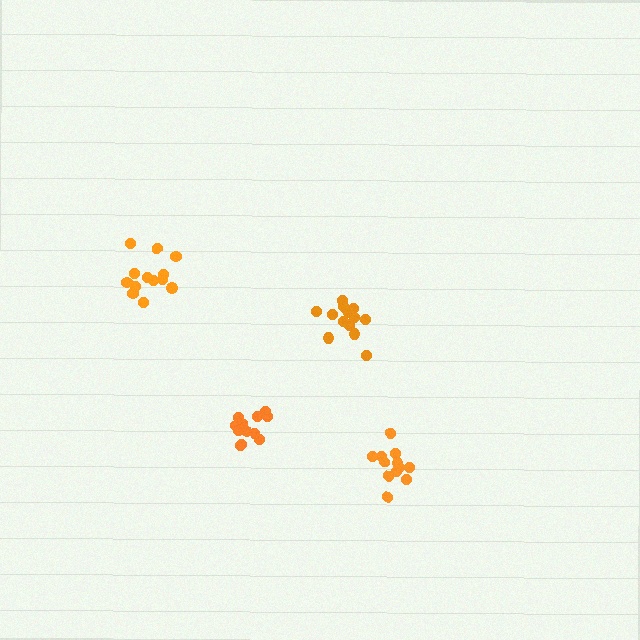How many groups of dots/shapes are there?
There are 4 groups.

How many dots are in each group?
Group 1: 13 dots, Group 2: 14 dots, Group 3: 12 dots, Group 4: 13 dots (52 total).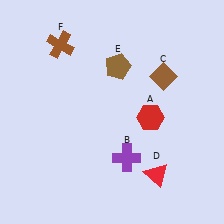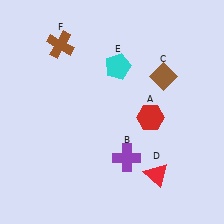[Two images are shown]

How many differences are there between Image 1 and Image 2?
There is 1 difference between the two images.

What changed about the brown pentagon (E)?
In Image 1, E is brown. In Image 2, it changed to cyan.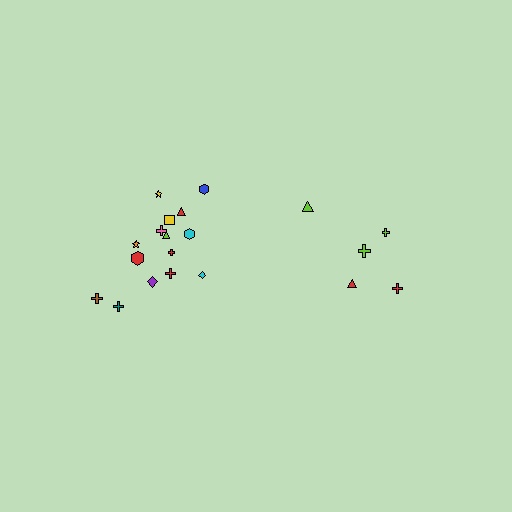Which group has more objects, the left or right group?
The left group.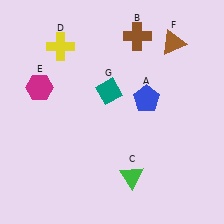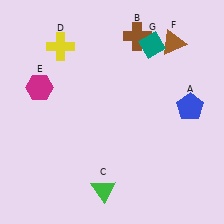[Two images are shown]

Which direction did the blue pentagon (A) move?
The blue pentagon (A) moved right.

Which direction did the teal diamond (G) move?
The teal diamond (G) moved up.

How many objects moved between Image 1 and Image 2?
3 objects moved between the two images.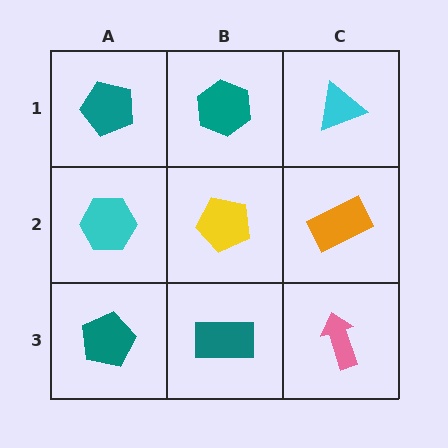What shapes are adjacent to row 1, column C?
An orange rectangle (row 2, column C), a teal hexagon (row 1, column B).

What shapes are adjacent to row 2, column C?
A cyan triangle (row 1, column C), a pink arrow (row 3, column C), a yellow pentagon (row 2, column B).